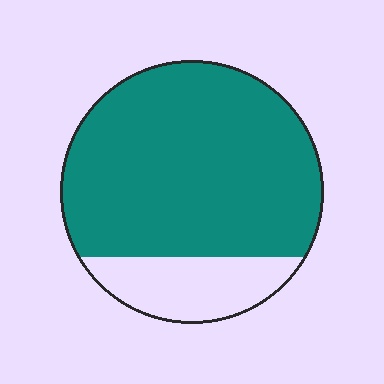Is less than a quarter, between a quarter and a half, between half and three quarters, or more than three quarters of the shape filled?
More than three quarters.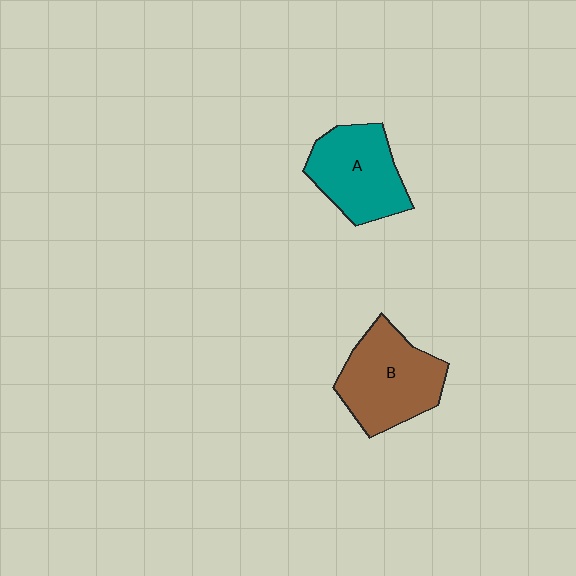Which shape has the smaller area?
Shape A (teal).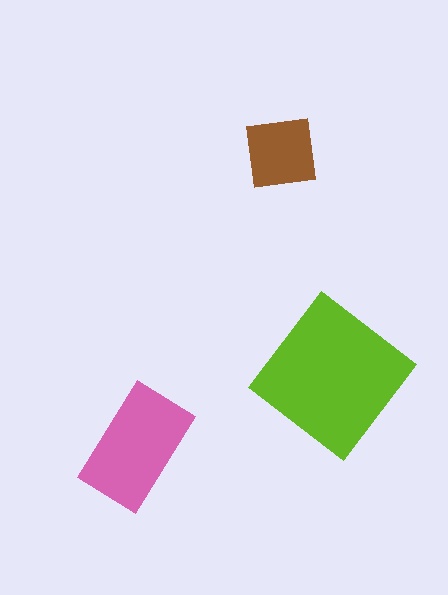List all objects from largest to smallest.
The lime diamond, the pink rectangle, the brown square.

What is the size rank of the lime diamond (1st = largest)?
1st.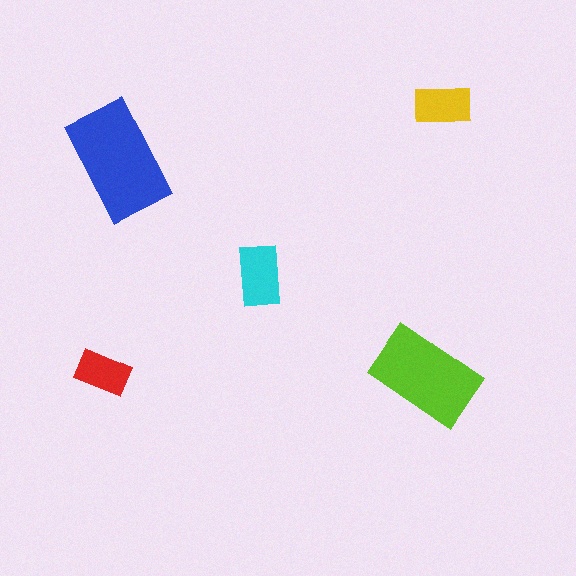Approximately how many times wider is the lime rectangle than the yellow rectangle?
About 2 times wider.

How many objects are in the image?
There are 5 objects in the image.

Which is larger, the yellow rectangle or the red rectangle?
The yellow one.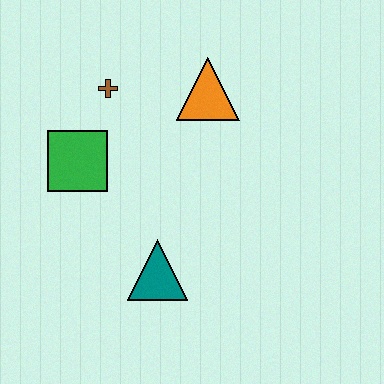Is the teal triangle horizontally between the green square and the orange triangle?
Yes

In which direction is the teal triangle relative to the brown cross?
The teal triangle is below the brown cross.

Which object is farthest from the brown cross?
The teal triangle is farthest from the brown cross.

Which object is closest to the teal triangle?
The green square is closest to the teal triangle.